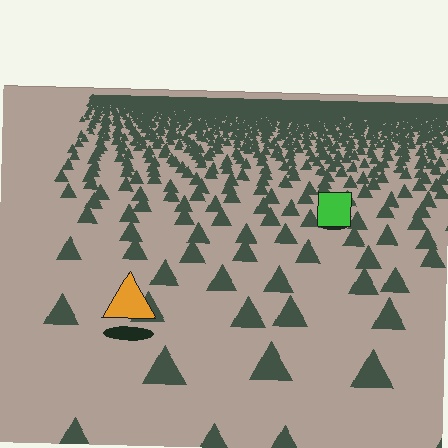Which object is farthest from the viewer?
The green square is farthest from the viewer. It appears smaller and the ground texture around it is denser.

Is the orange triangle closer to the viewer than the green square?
Yes. The orange triangle is closer — you can tell from the texture gradient: the ground texture is coarser near it.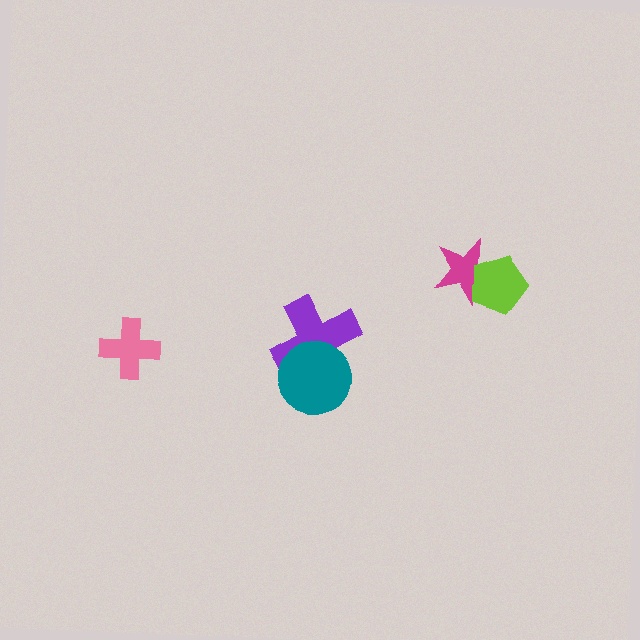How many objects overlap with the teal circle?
1 object overlaps with the teal circle.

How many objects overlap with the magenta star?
1 object overlaps with the magenta star.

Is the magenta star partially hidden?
Yes, it is partially covered by another shape.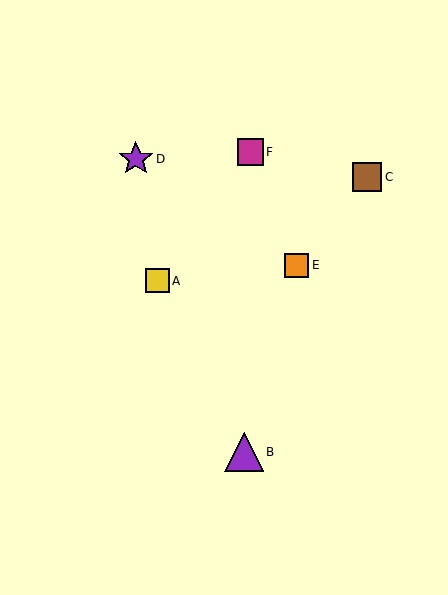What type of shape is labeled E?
Shape E is an orange square.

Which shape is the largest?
The purple triangle (labeled B) is the largest.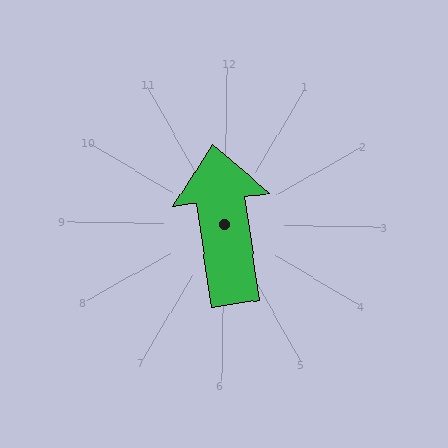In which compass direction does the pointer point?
North.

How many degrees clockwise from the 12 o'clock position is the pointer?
Approximately 351 degrees.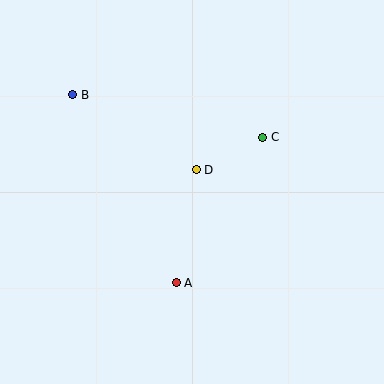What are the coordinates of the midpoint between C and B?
The midpoint between C and B is at (168, 116).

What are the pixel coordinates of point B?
Point B is at (73, 95).